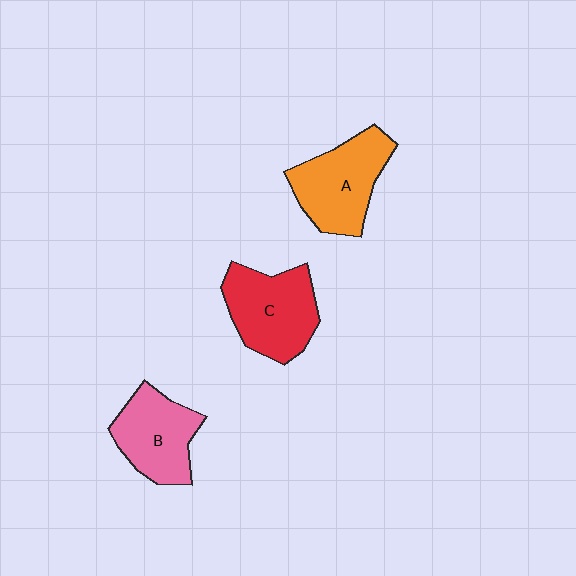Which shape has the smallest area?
Shape B (pink).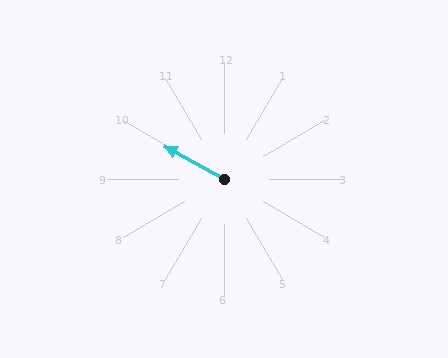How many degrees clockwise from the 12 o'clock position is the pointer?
Approximately 299 degrees.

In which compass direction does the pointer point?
Northwest.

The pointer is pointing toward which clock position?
Roughly 10 o'clock.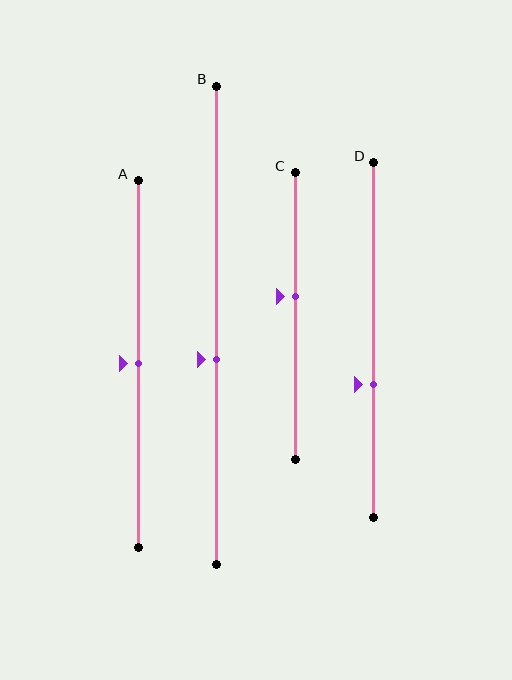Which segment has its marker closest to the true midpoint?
Segment A has its marker closest to the true midpoint.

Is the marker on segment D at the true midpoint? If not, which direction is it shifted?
No, the marker on segment D is shifted downward by about 13% of the segment length.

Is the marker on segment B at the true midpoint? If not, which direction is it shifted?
No, the marker on segment B is shifted downward by about 7% of the segment length.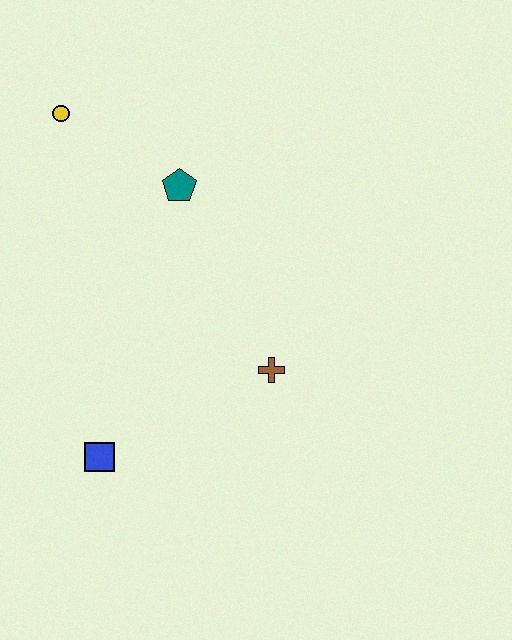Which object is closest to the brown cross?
The blue square is closest to the brown cross.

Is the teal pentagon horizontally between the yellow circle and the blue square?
No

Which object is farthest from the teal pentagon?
The blue square is farthest from the teal pentagon.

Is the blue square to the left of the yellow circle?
No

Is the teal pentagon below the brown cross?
No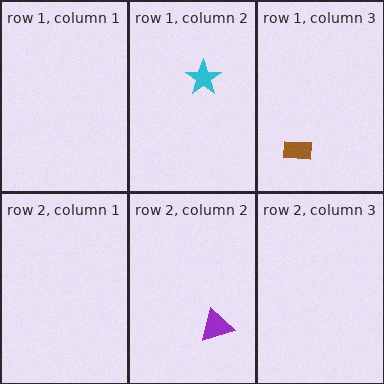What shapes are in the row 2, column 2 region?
The purple triangle.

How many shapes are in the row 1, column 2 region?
1.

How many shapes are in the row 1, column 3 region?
1.